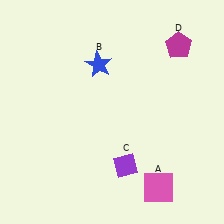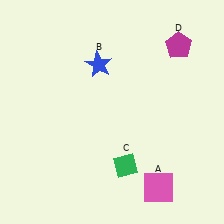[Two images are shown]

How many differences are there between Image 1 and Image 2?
There is 1 difference between the two images.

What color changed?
The diamond (C) changed from purple in Image 1 to green in Image 2.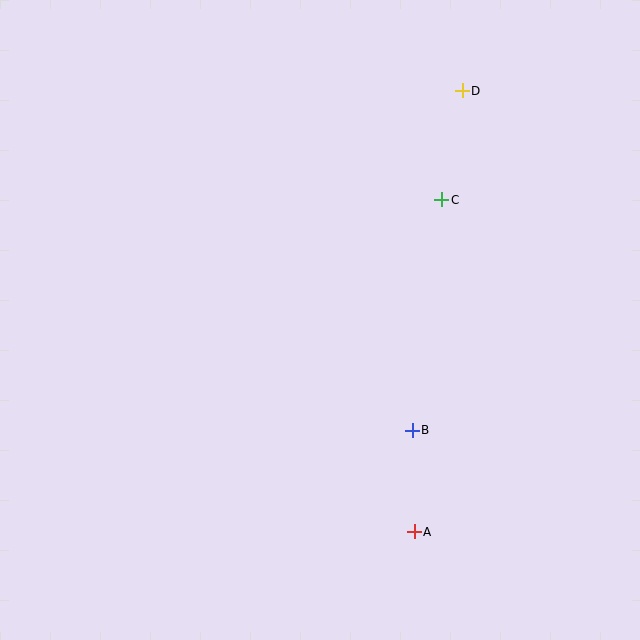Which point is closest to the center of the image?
Point B at (412, 430) is closest to the center.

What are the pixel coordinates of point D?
Point D is at (462, 91).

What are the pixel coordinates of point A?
Point A is at (414, 532).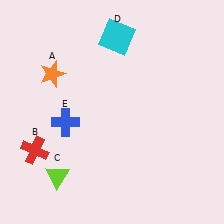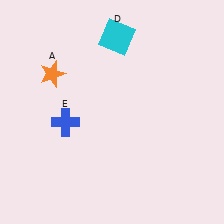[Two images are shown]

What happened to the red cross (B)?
The red cross (B) was removed in Image 2. It was in the bottom-left area of Image 1.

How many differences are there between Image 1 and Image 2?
There are 2 differences between the two images.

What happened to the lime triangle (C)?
The lime triangle (C) was removed in Image 2. It was in the bottom-left area of Image 1.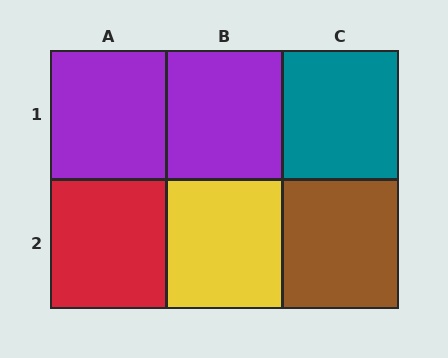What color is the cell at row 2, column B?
Yellow.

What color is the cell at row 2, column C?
Brown.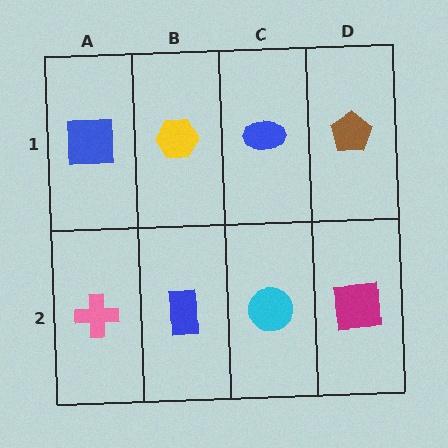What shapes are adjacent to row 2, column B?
A yellow hexagon (row 1, column B), a pink cross (row 2, column A), a cyan circle (row 2, column C).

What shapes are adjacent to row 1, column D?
A magenta square (row 2, column D), a blue ellipse (row 1, column C).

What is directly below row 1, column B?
A blue rectangle.